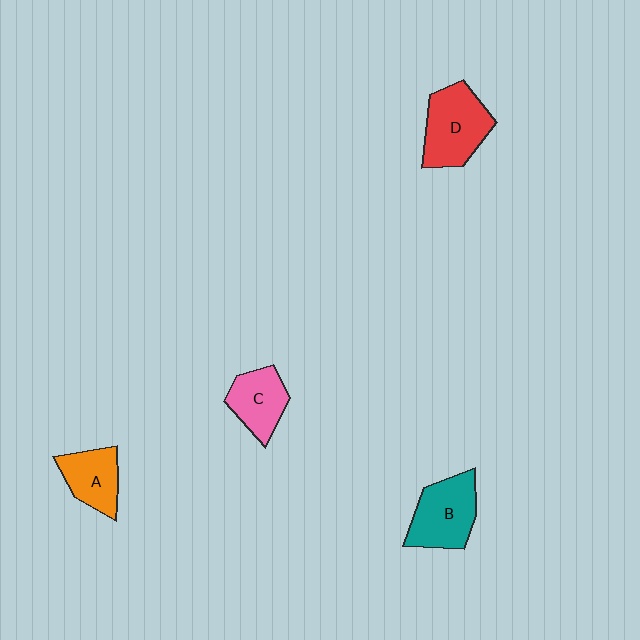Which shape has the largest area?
Shape D (red).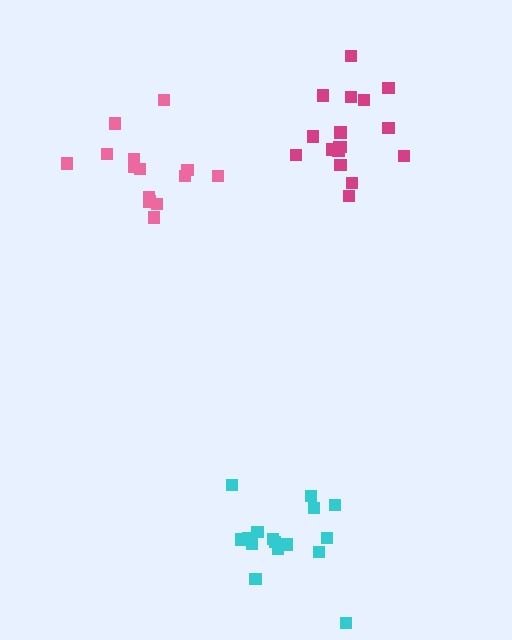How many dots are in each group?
Group 1: 17 dots, Group 2: 14 dots, Group 3: 17 dots (48 total).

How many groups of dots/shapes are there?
There are 3 groups.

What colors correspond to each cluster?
The clusters are colored: magenta, pink, cyan.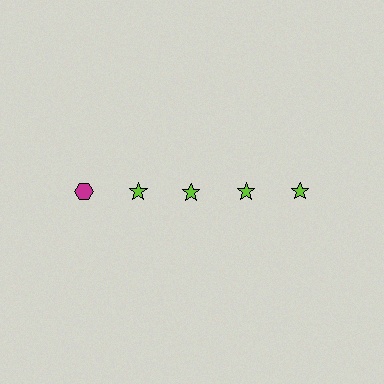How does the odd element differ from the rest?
It differs in both color (magenta instead of lime) and shape (hexagon instead of star).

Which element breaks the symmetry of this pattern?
The magenta hexagon in the top row, leftmost column breaks the symmetry. All other shapes are lime stars.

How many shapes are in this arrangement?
There are 5 shapes arranged in a grid pattern.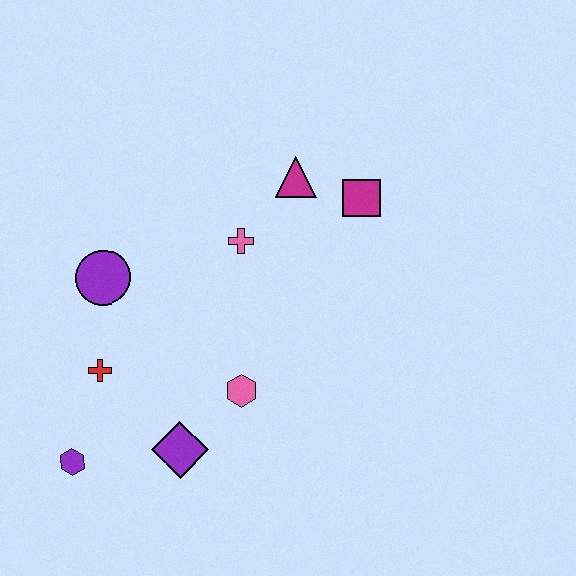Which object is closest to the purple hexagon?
The red cross is closest to the purple hexagon.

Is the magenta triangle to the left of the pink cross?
No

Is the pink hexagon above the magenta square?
No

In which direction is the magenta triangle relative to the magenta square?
The magenta triangle is to the left of the magenta square.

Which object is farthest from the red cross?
The magenta square is farthest from the red cross.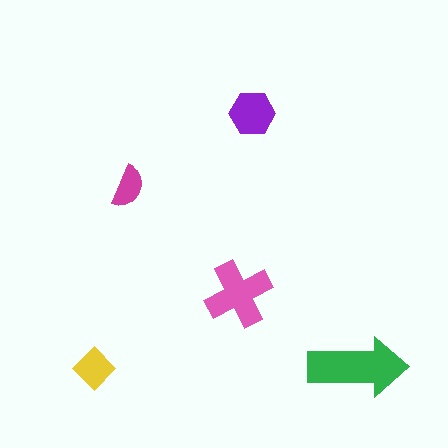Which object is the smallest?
The magenta semicircle.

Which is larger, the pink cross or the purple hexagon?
The pink cross.